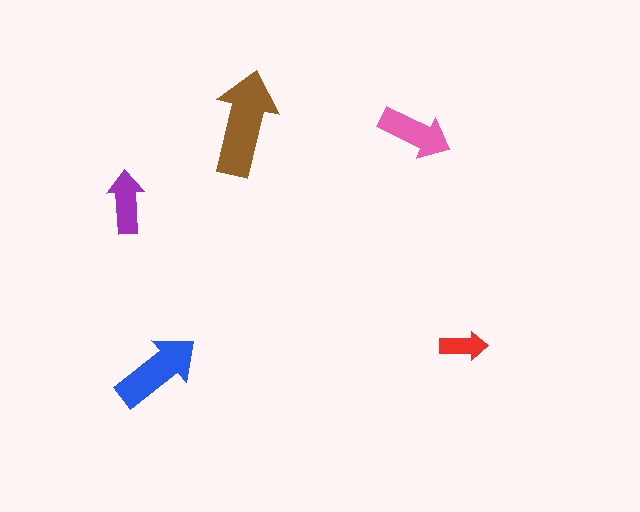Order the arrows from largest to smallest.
the brown one, the blue one, the pink one, the purple one, the red one.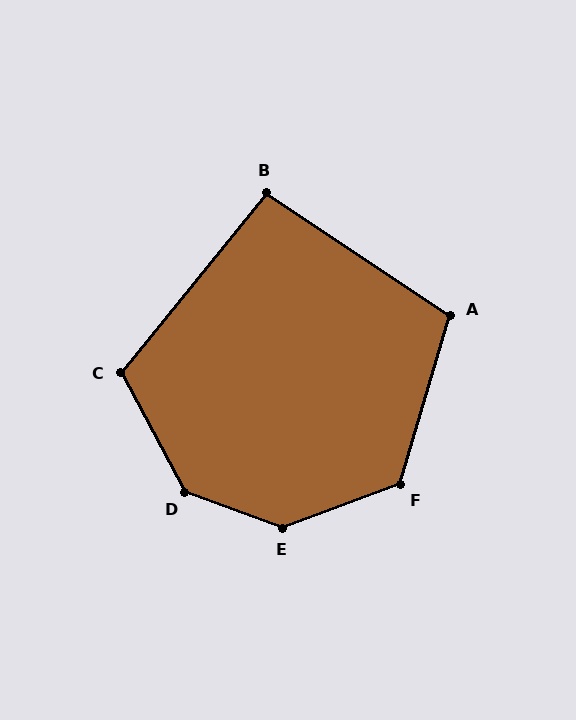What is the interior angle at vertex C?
Approximately 113 degrees (obtuse).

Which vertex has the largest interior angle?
E, at approximately 140 degrees.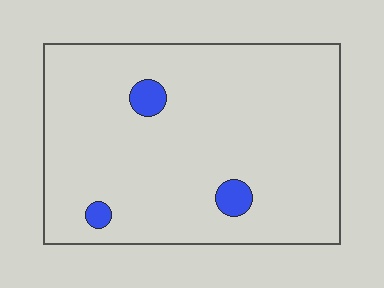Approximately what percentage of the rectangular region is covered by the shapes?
Approximately 5%.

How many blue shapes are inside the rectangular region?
3.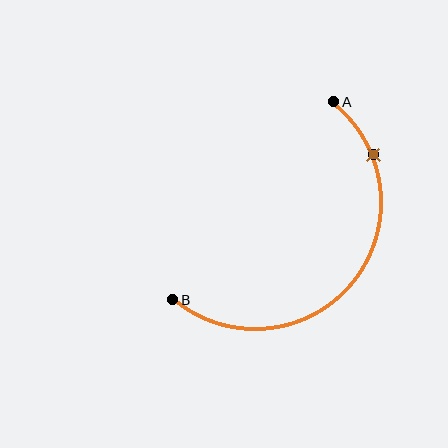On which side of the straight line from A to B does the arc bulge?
The arc bulges below and to the right of the straight line connecting A and B.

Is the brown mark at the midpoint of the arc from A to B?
No. The brown mark lies on the arc but is closer to endpoint A. The arc midpoint would be at the point on the curve equidistant along the arc from both A and B.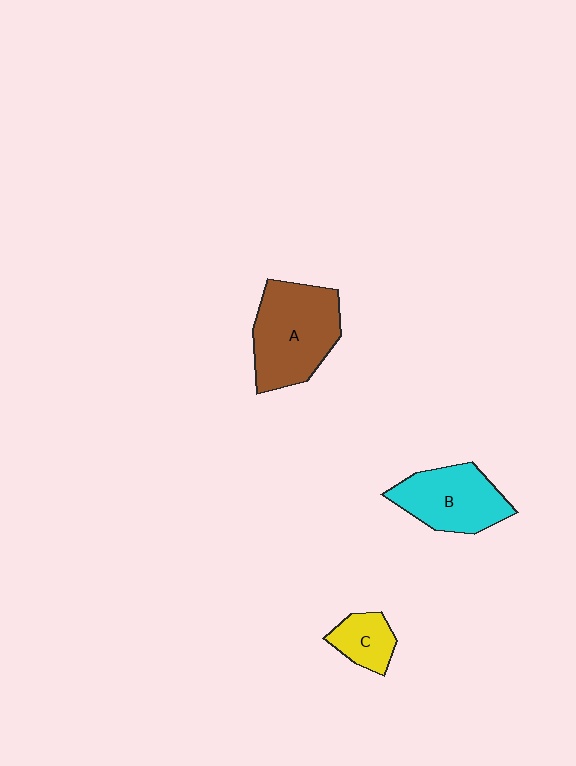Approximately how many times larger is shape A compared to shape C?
Approximately 2.6 times.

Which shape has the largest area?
Shape A (brown).